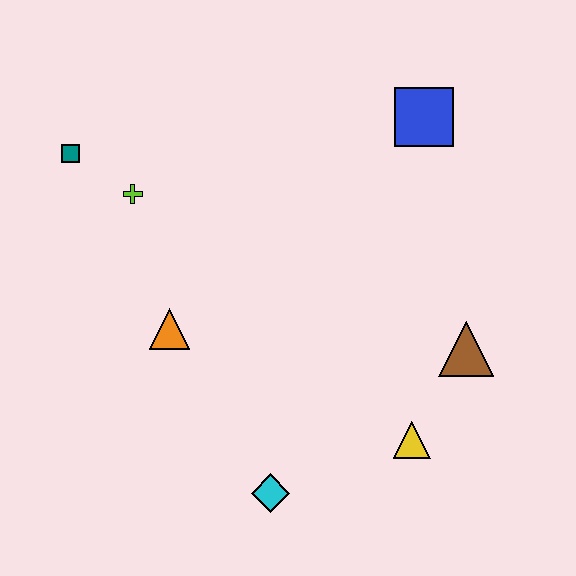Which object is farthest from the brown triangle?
The teal square is farthest from the brown triangle.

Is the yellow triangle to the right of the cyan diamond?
Yes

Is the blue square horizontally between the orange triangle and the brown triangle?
Yes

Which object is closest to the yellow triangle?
The brown triangle is closest to the yellow triangle.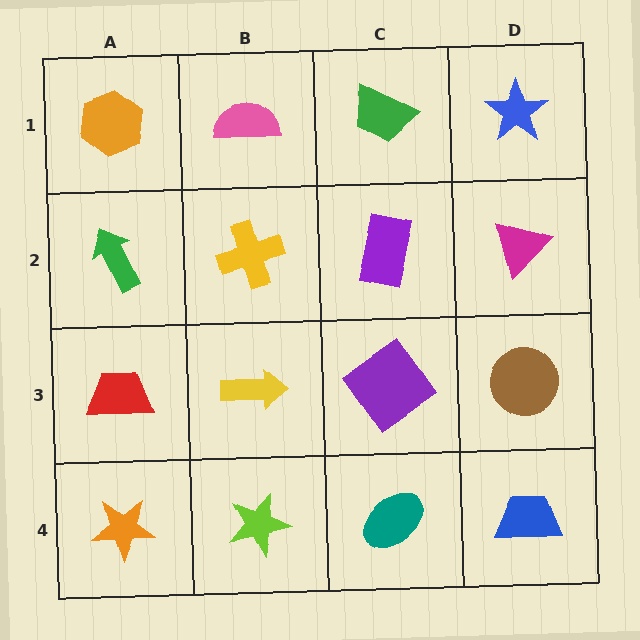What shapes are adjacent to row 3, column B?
A yellow cross (row 2, column B), a lime star (row 4, column B), a red trapezoid (row 3, column A), a purple diamond (row 3, column C).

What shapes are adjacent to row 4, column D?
A brown circle (row 3, column D), a teal ellipse (row 4, column C).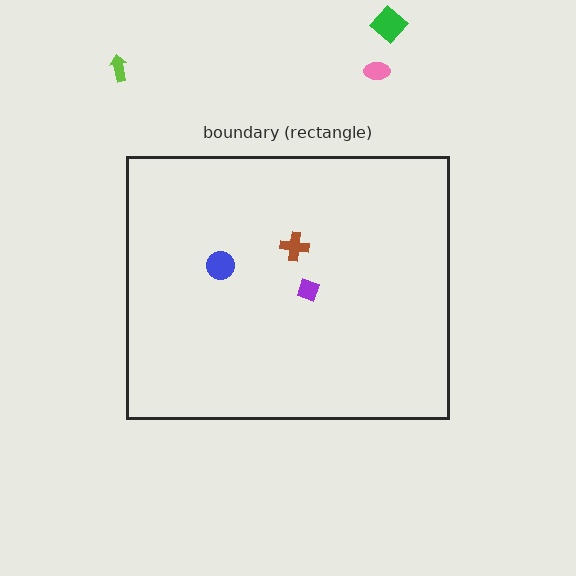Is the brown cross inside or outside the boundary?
Inside.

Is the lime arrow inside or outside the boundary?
Outside.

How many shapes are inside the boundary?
3 inside, 3 outside.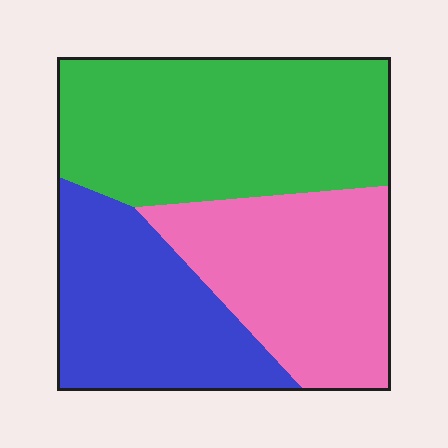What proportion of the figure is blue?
Blue takes up about one quarter (1/4) of the figure.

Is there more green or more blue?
Green.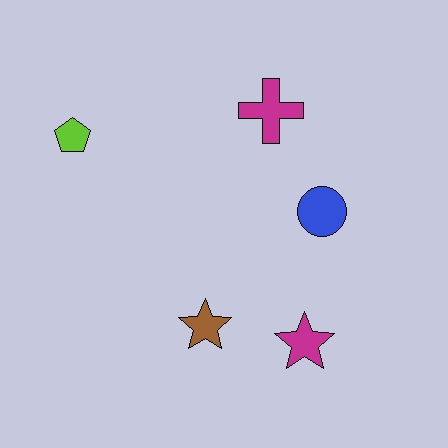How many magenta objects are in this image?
There are 2 magenta objects.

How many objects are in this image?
There are 5 objects.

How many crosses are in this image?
There is 1 cross.